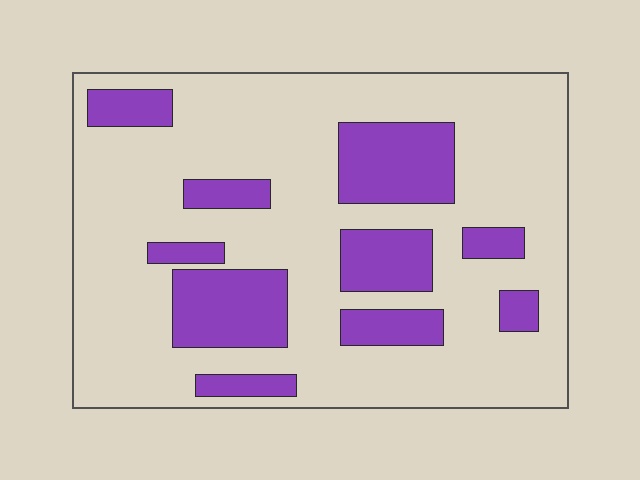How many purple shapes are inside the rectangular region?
10.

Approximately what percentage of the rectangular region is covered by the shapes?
Approximately 25%.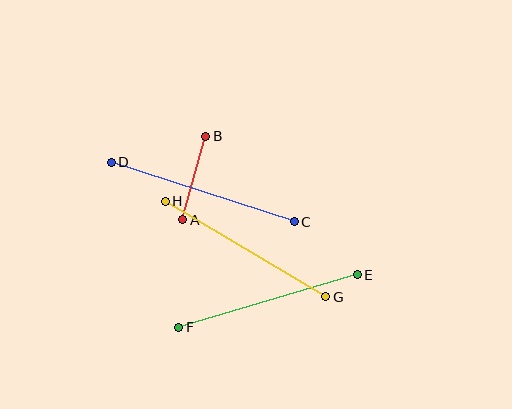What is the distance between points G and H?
The distance is approximately 186 pixels.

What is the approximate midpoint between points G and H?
The midpoint is at approximately (246, 249) pixels.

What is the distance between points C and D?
The distance is approximately 193 pixels.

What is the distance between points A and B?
The distance is approximately 87 pixels.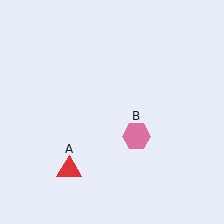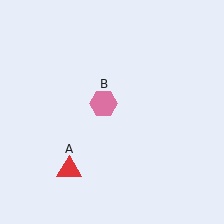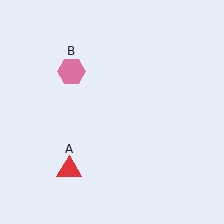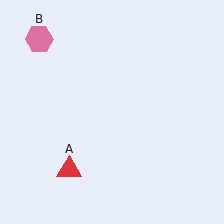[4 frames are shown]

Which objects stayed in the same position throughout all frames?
Red triangle (object A) remained stationary.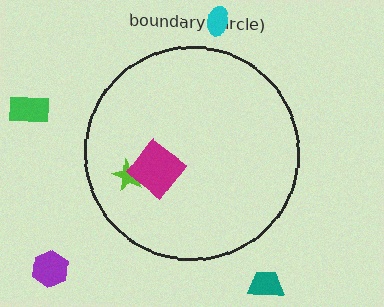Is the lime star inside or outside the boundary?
Inside.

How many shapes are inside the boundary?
2 inside, 4 outside.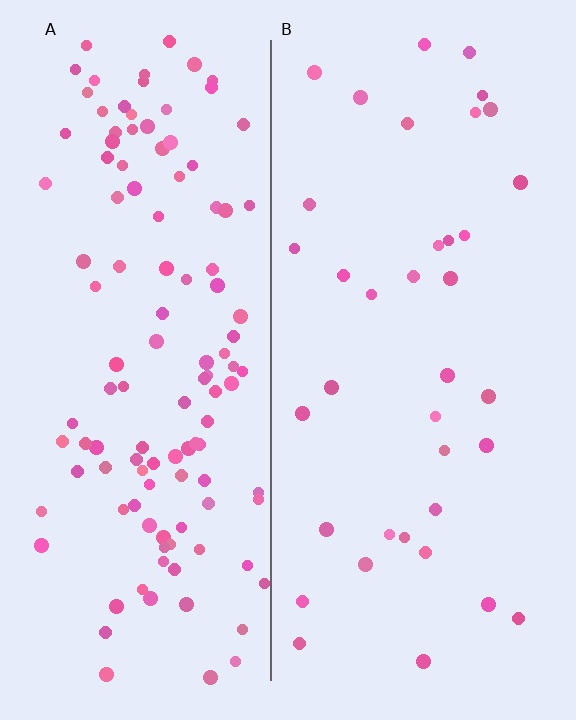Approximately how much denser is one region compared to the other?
Approximately 3.2× — region A over region B.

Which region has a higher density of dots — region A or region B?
A (the left).